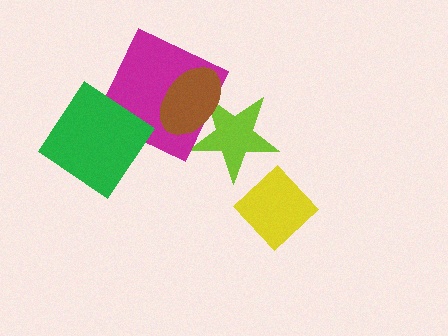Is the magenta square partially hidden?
Yes, it is partially covered by another shape.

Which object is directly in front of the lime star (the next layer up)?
The magenta square is directly in front of the lime star.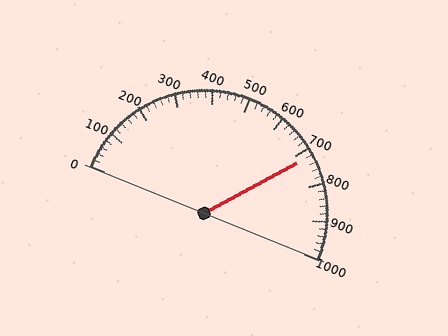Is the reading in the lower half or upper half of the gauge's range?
The reading is in the upper half of the range (0 to 1000).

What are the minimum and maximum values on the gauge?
The gauge ranges from 0 to 1000.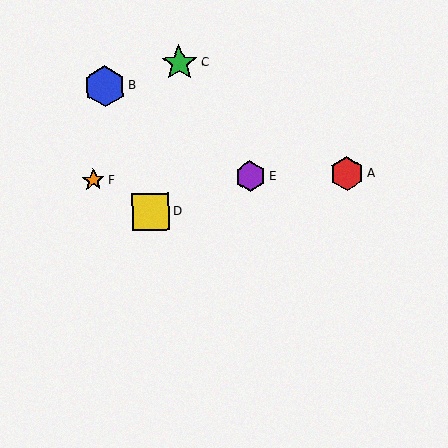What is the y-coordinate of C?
Object C is at y≈63.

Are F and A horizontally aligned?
Yes, both are at y≈180.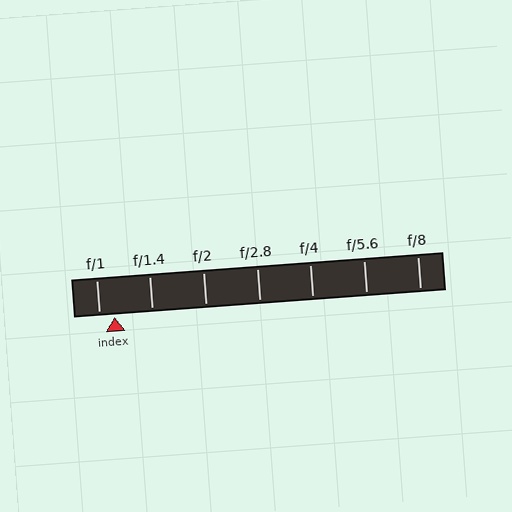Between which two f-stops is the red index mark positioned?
The index mark is between f/1 and f/1.4.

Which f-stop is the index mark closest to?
The index mark is closest to f/1.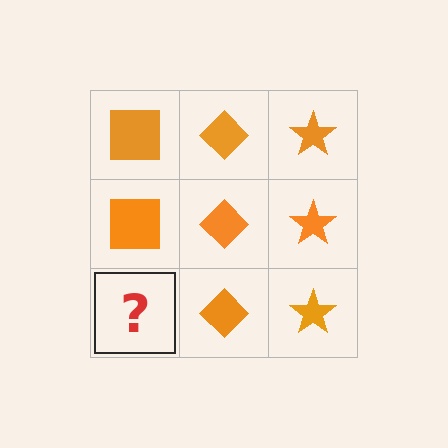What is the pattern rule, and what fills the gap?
The rule is that each column has a consistent shape. The gap should be filled with an orange square.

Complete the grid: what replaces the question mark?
The question mark should be replaced with an orange square.